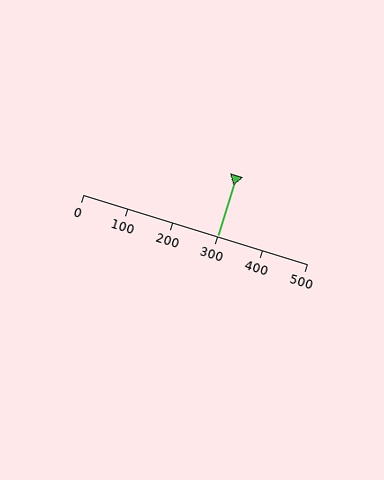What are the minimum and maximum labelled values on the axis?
The axis runs from 0 to 500.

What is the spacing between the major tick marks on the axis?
The major ticks are spaced 100 apart.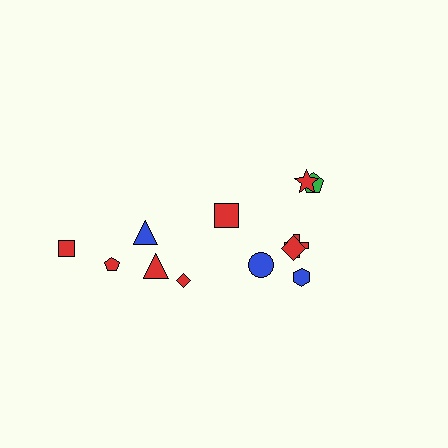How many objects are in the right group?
There are 7 objects.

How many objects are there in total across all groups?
There are 12 objects.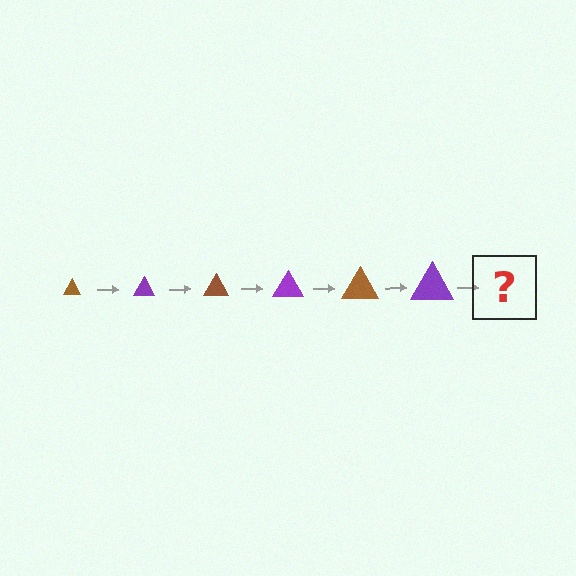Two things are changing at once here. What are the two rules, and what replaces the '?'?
The two rules are that the triangle grows larger each step and the color cycles through brown and purple. The '?' should be a brown triangle, larger than the previous one.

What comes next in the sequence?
The next element should be a brown triangle, larger than the previous one.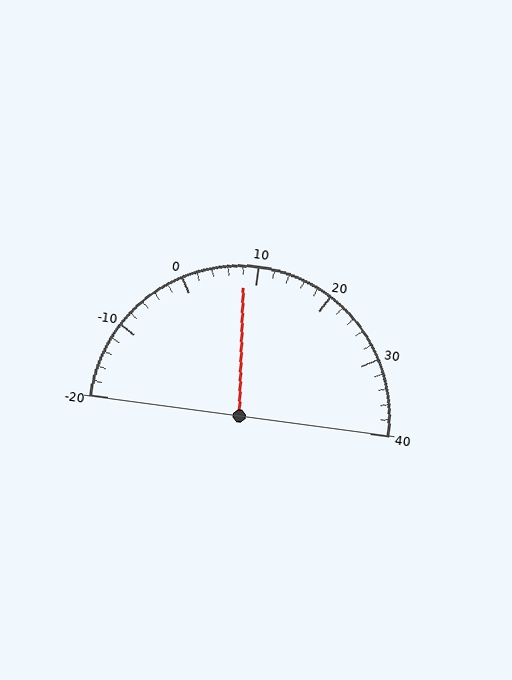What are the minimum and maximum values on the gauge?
The gauge ranges from -20 to 40.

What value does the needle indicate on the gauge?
The needle indicates approximately 8.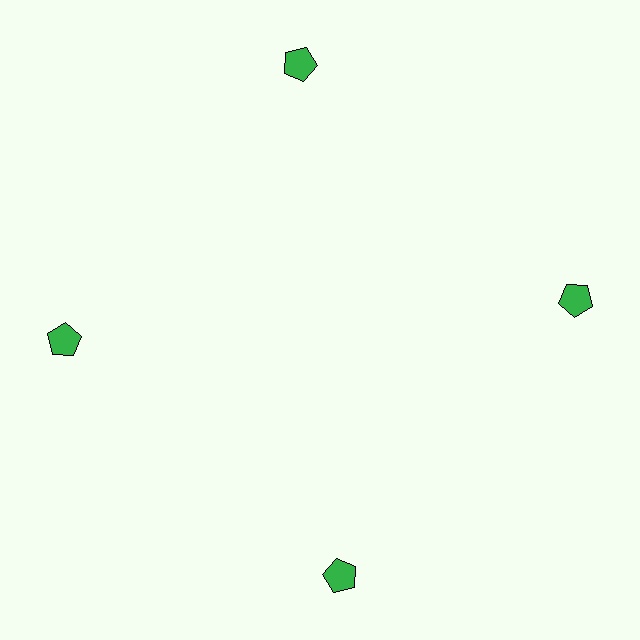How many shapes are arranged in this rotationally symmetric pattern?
There are 4 shapes, arranged in 4 groups of 1.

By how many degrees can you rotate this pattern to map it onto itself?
The pattern maps onto itself every 90 degrees of rotation.